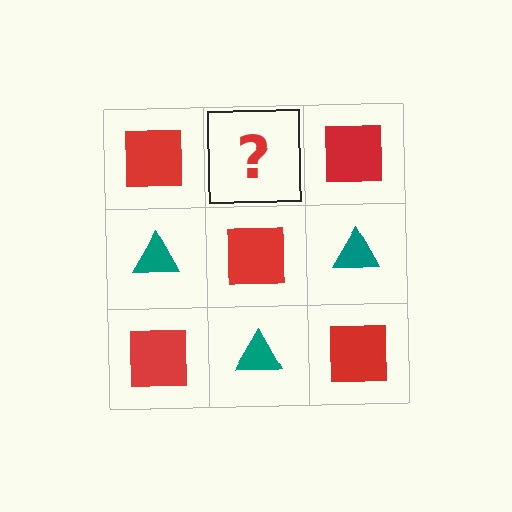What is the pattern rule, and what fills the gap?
The rule is that it alternates red square and teal triangle in a checkerboard pattern. The gap should be filled with a teal triangle.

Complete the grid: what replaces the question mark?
The question mark should be replaced with a teal triangle.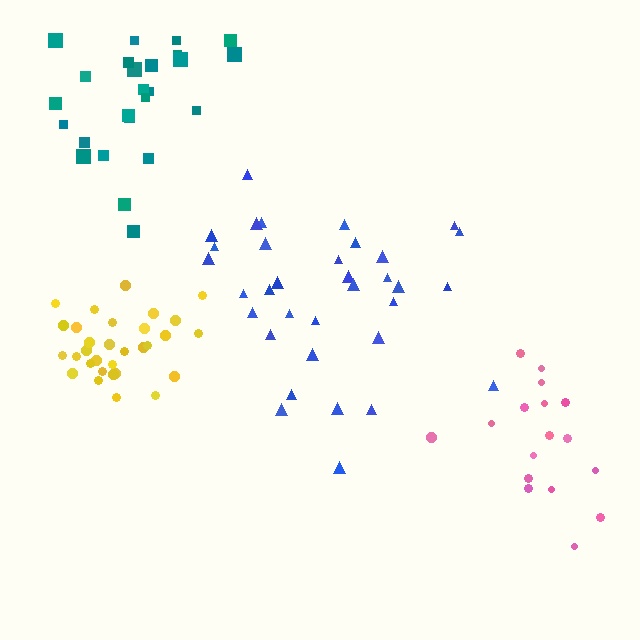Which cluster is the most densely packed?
Yellow.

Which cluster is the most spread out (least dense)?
Pink.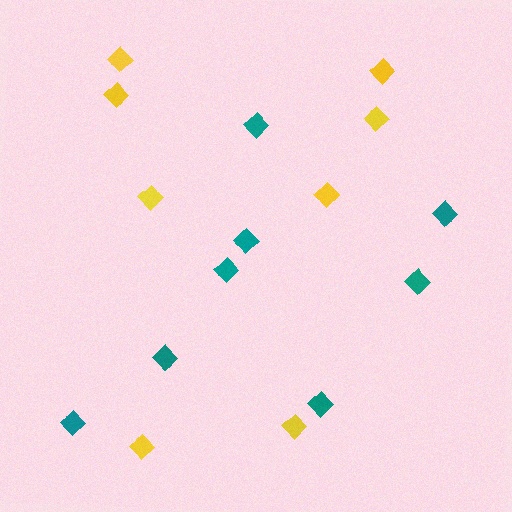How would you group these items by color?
There are 2 groups: one group of yellow diamonds (8) and one group of teal diamonds (8).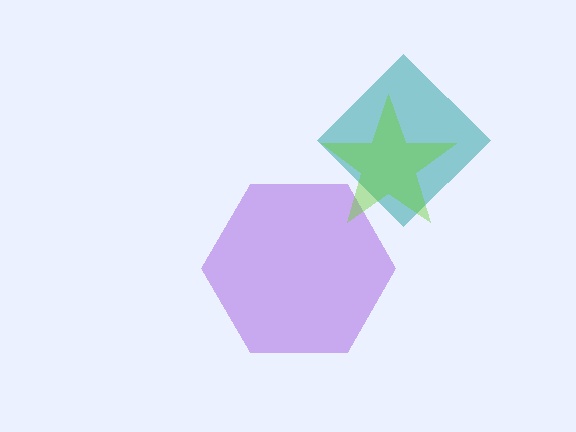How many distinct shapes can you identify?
There are 3 distinct shapes: a teal diamond, a purple hexagon, a lime star.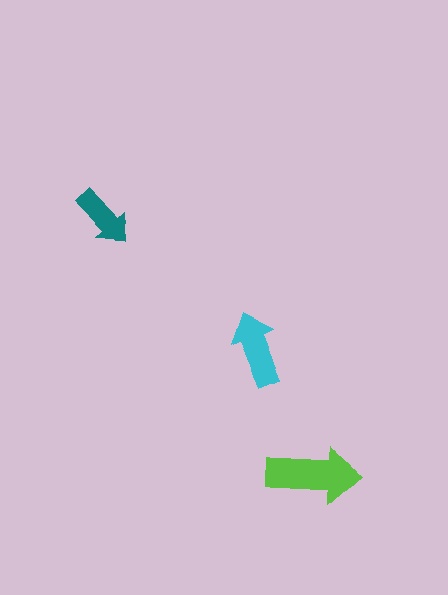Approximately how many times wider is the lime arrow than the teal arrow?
About 1.5 times wider.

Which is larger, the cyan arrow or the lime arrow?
The lime one.